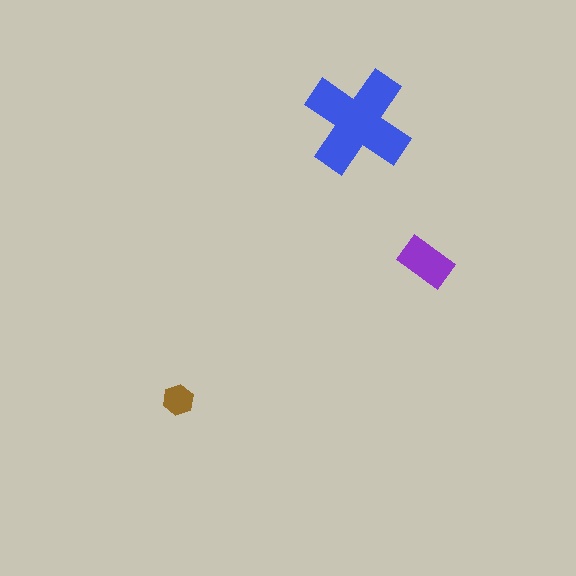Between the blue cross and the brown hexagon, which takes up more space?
The blue cross.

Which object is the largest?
The blue cross.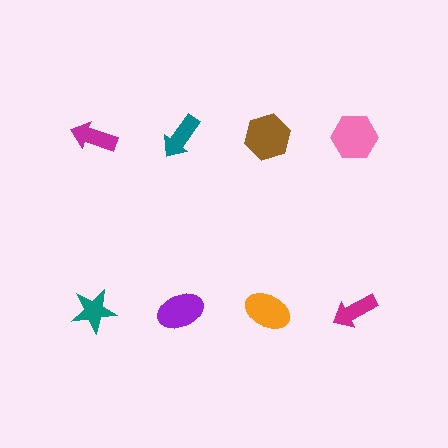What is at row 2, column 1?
A teal star.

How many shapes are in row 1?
4 shapes.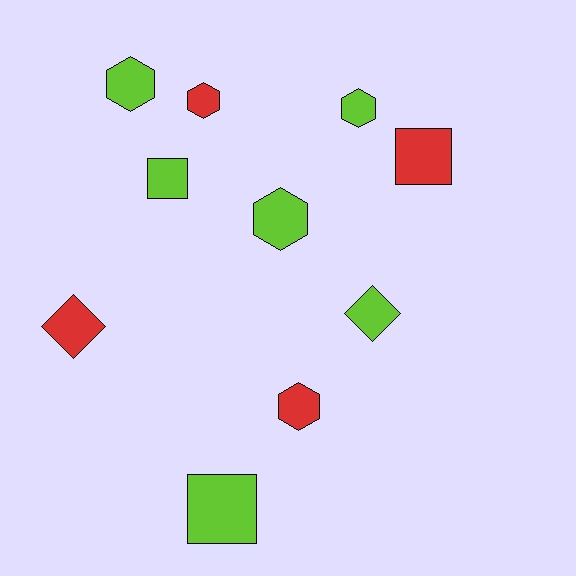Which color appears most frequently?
Lime, with 6 objects.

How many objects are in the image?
There are 10 objects.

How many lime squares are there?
There are 2 lime squares.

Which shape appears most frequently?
Hexagon, with 5 objects.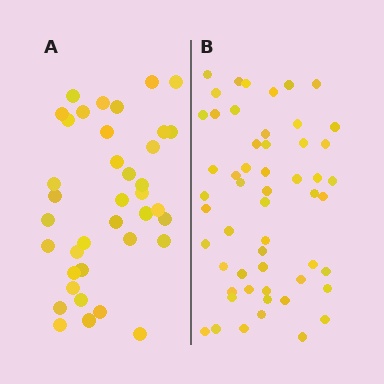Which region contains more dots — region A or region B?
Region B (the right region) has more dots.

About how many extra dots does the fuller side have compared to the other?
Region B has approximately 15 more dots than region A.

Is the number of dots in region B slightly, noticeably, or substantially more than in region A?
Region B has noticeably more, but not dramatically so. The ratio is roughly 1.4 to 1.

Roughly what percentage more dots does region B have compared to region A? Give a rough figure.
About 40% more.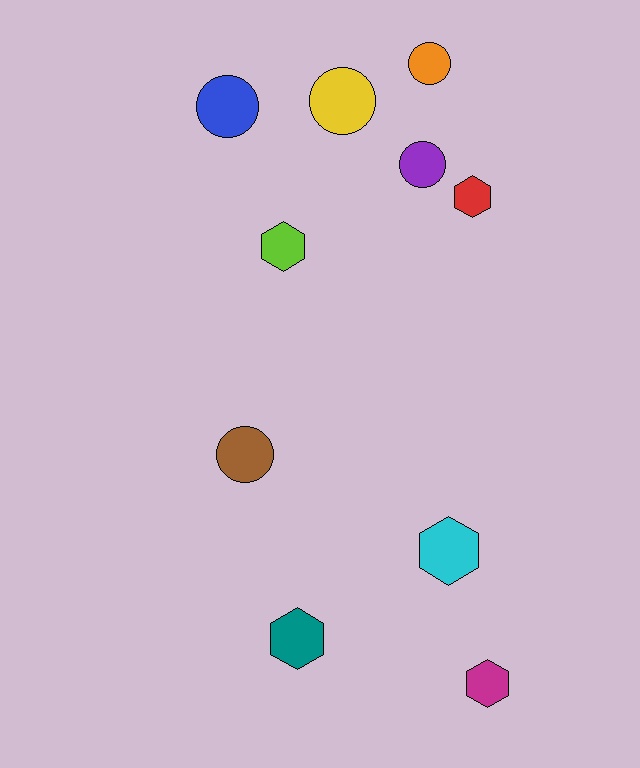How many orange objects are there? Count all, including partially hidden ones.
There is 1 orange object.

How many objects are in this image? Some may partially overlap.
There are 10 objects.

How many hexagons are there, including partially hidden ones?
There are 5 hexagons.